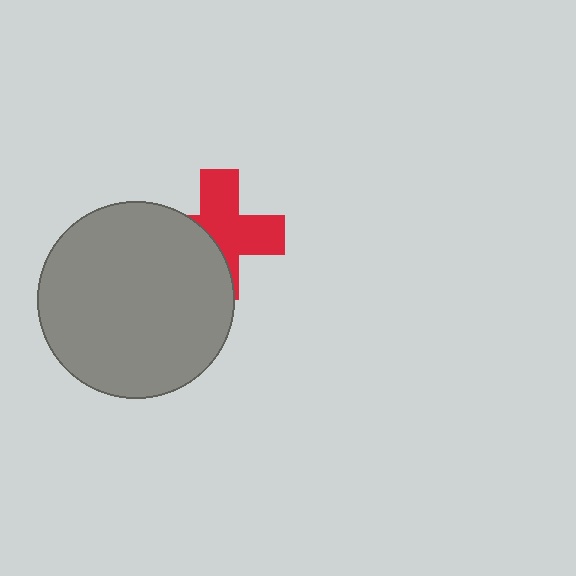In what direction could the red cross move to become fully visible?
The red cross could move right. That would shift it out from behind the gray circle entirely.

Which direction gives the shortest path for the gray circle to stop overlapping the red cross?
Moving left gives the shortest separation.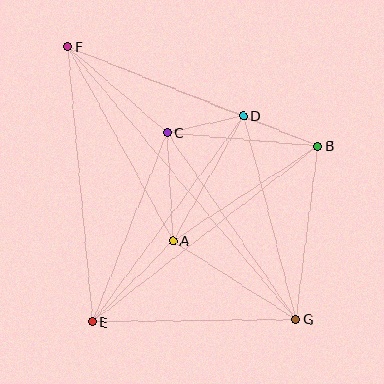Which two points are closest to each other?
Points C and D are closest to each other.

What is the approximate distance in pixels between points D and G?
The distance between D and G is approximately 211 pixels.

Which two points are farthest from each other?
Points F and G are farthest from each other.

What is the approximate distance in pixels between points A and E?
The distance between A and E is approximately 114 pixels.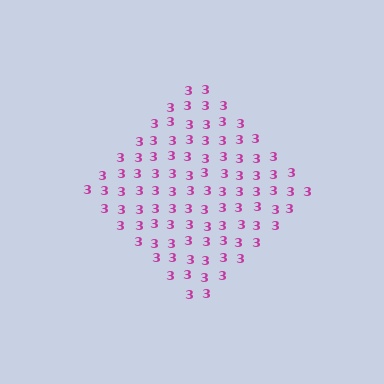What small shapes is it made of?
It is made of small digit 3's.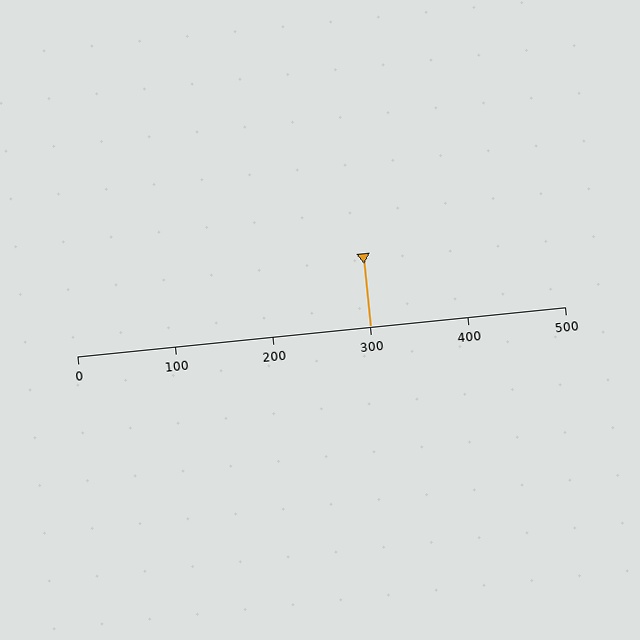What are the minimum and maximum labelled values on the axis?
The axis runs from 0 to 500.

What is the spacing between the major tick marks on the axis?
The major ticks are spaced 100 apart.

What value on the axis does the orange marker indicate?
The marker indicates approximately 300.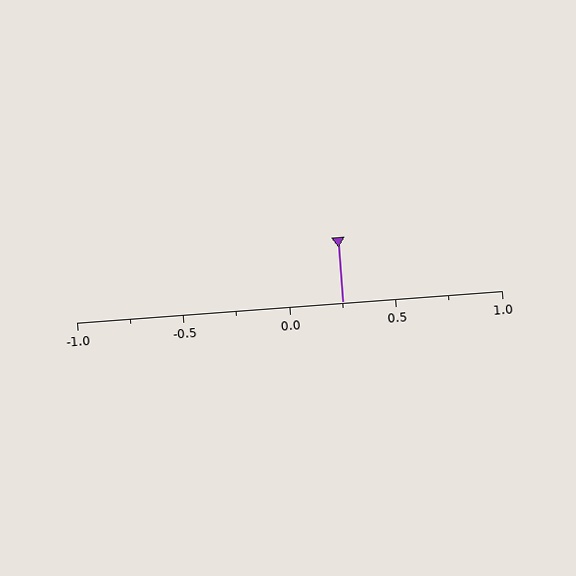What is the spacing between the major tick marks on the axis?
The major ticks are spaced 0.5 apart.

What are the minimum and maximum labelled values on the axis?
The axis runs from -1.0 to 1.0.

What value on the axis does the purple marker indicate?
The marker indicates approximately 0.25.